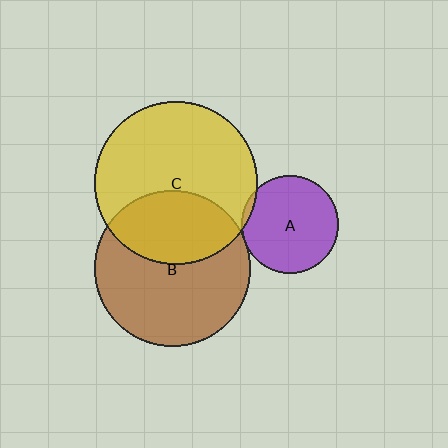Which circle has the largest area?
Circle C (yellow).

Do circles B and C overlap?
Yes.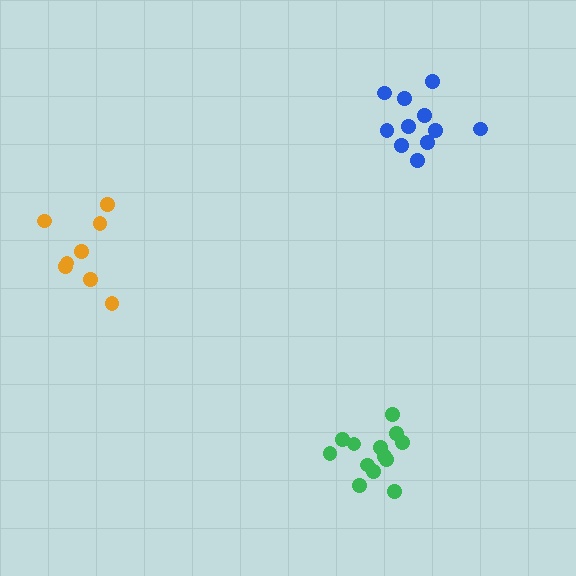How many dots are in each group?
Group 1: 13 dots, Group 2: 11 dots, Group 3: 8 dots (32 total).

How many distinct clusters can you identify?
There are 3 distinct clusters.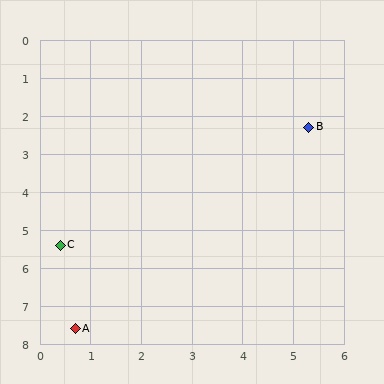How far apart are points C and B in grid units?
Points C and B are about 5.8 grid units apart.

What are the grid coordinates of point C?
Point C is at approximately (0.4, 5.4).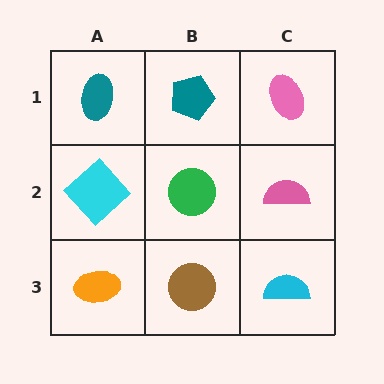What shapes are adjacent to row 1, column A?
A cyan diamond (row 2, column A), a teal pentagon (row 1, column B).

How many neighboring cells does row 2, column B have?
4.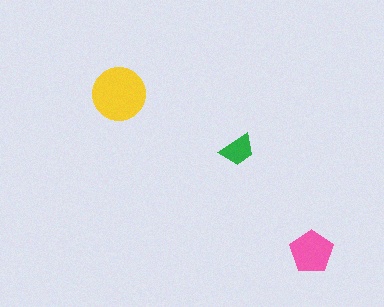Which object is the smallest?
The green trapezoid.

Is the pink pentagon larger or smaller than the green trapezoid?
Larger.